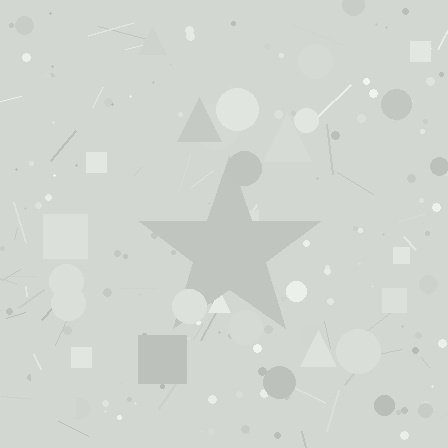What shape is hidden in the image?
A star is hidden in the image.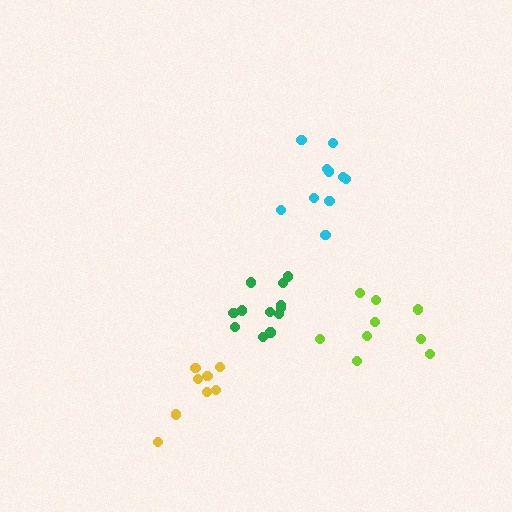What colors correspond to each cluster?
The clusters are colored: cyan, yellow, green, lime.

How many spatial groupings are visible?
There are 4 spatial groupings.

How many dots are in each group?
Group 1: 10 dots, Group 2: 8 dots, Group 3: 12 dots, Group 4: 9 dots (39 total).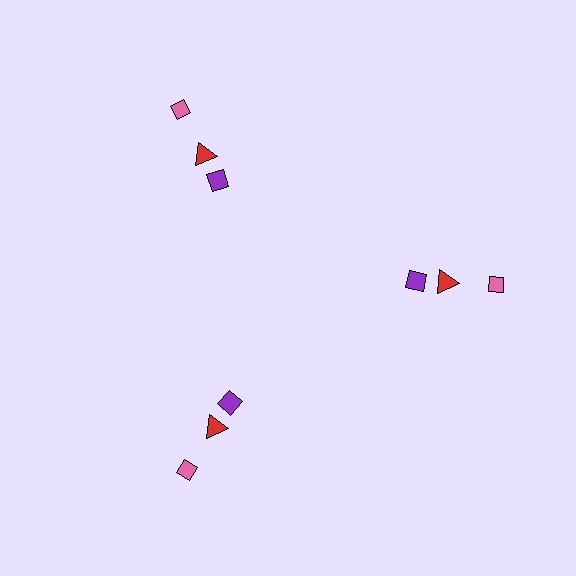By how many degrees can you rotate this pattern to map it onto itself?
The pattern maps onto itself every 120 degrees of rotation.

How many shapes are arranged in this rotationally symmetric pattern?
There are 9 shapes, arranged in 3 groups of 3.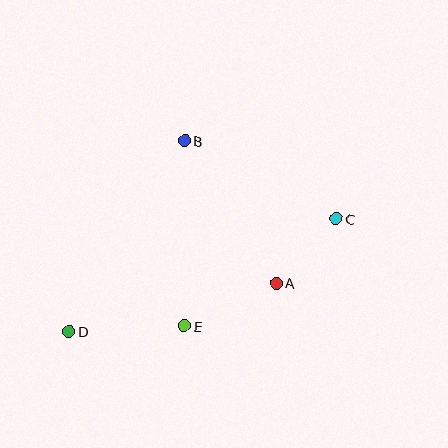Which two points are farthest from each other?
Points C and D are farthest from each other.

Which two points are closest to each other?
Points A and C are closest to each other.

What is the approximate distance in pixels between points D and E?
The distance between D and E is approximately 116 pixels.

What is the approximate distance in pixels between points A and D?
The distance between A and D is approximately 213 pixels.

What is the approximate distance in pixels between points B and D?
The distance between B and D is approximately 223 pixels.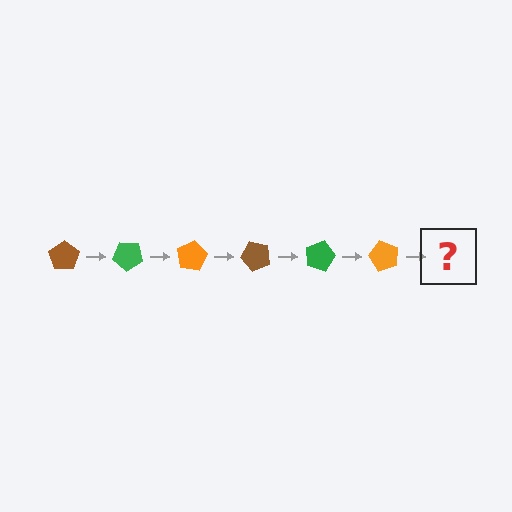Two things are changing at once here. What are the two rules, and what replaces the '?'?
The two rules are that it rotates 40 degrees each step and the color cycles through brown, green, and orange. The '?' should be a brown pentagon, rotated 240 degrees from the start.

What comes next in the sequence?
The next element should be a brown pentagon, rotated 240 degrees from the start.